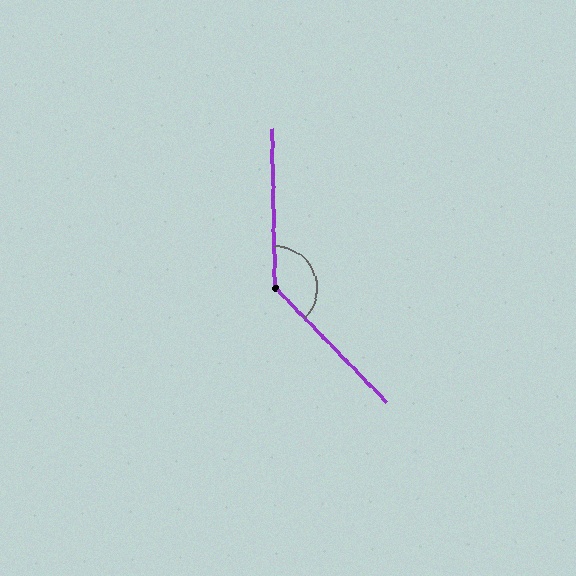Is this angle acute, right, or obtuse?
It is obtuse.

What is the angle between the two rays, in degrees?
Approximately 137 degrees.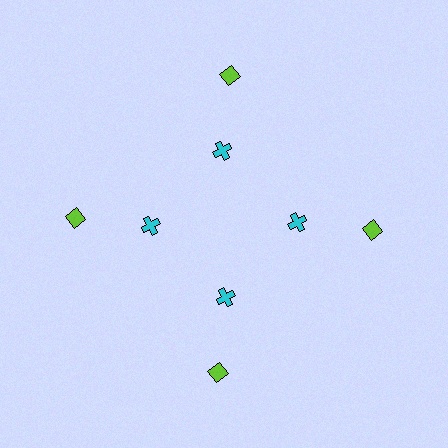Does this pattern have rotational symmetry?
Yes, this pattern has 4-fold rotational symmetry. It looks the same after rotating 90 degrees around the center.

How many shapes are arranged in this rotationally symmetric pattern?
There are 8 shapes, arranged in 4 groups of 2.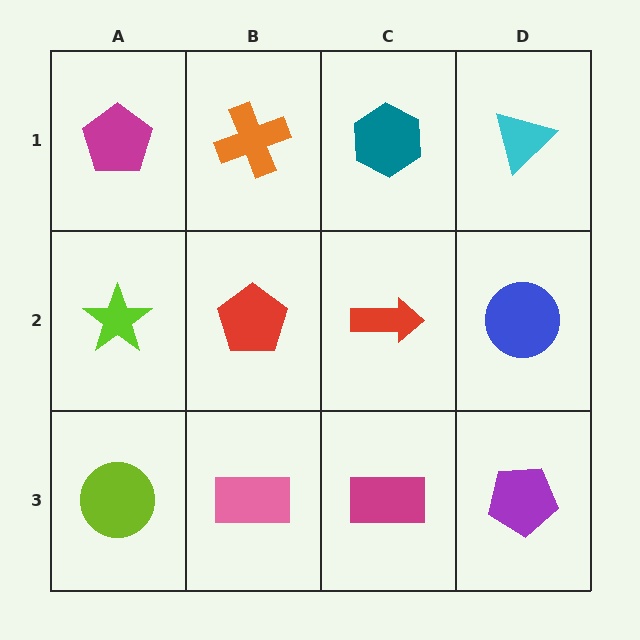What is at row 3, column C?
A magenta rectangle.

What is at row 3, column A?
A lime circle.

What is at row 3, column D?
A purple pentagon.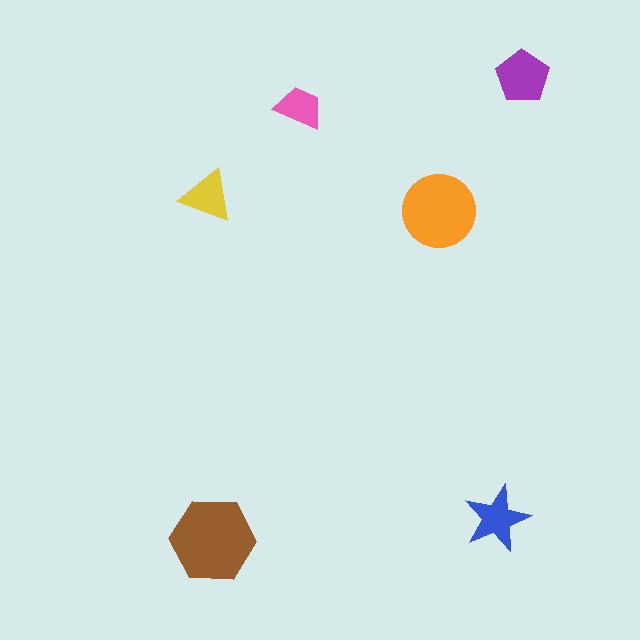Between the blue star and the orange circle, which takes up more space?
The orange circle.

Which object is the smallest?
The pink trapezoid.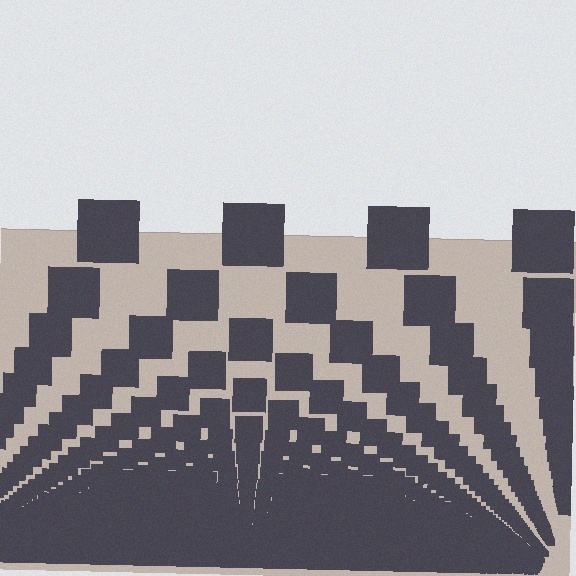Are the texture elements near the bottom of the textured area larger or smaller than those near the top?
Smaller. The gradient is inverted — elements near the bottom are smaller and denser.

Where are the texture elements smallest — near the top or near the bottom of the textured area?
Near the bottom.